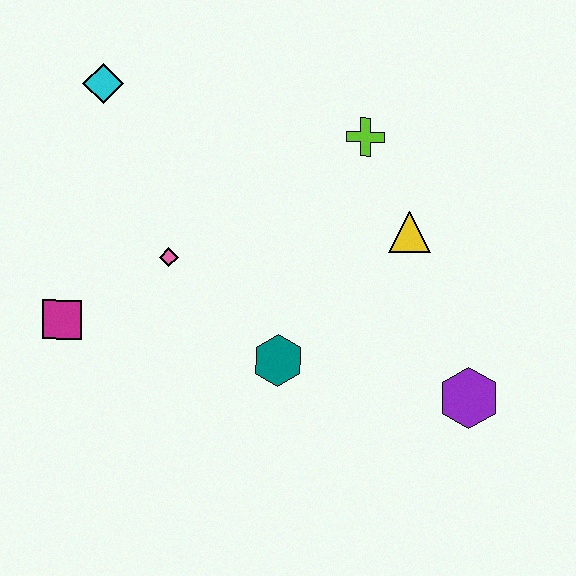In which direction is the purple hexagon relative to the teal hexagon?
The purple hexagon is to the right of the teal hexagon.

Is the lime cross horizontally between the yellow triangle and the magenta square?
Yes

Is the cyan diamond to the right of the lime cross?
No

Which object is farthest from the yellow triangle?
The magenta square is farthest from the yellow triangle.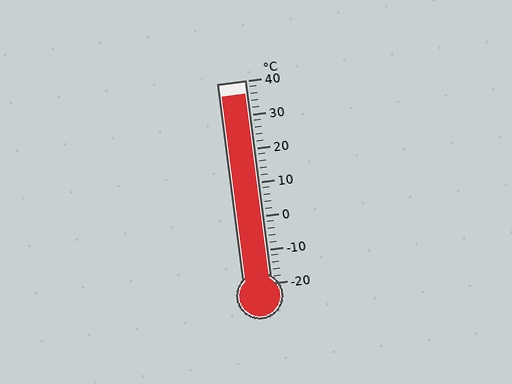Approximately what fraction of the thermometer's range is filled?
The thermometer is filled to approximately 95% of its range.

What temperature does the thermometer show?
The thermometer shows approximately 36°C.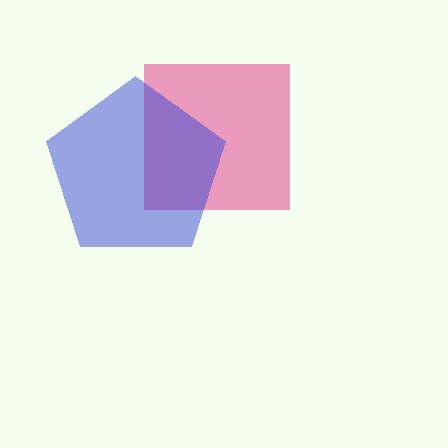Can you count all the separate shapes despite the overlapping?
Yes, there are 2 separate shapes.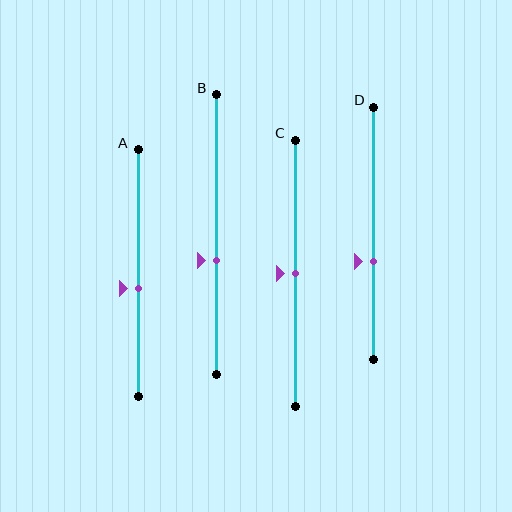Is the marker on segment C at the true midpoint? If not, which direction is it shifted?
Yes, the marker on segment C is at the true midpoint.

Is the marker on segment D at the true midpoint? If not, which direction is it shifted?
No, the marker on segment D is shifted downward by about 11% of the segment length.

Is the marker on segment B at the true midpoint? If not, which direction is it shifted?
No, the marker on segment B is shifted downward by about 9% of the segment length.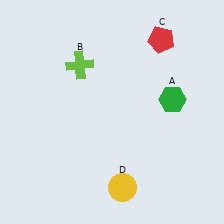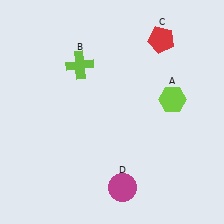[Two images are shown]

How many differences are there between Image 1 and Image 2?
There are 2 differences between the two images.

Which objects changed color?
A changed from green to lime. D changed from yellow to magenta.